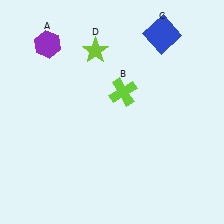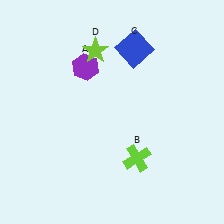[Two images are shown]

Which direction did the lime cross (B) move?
The lime cross (B) moved down.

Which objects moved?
The objects that moved are: the purple hexagon (A), the lime cross (B), the blue square (C).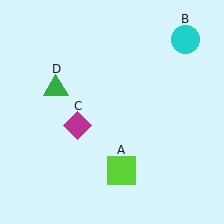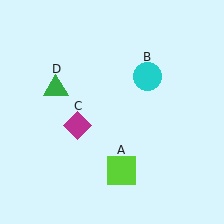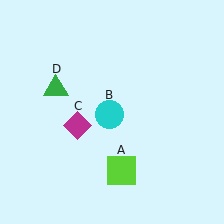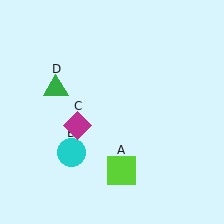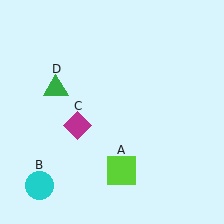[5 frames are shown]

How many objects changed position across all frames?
1 object changed position: cyan circle (object B).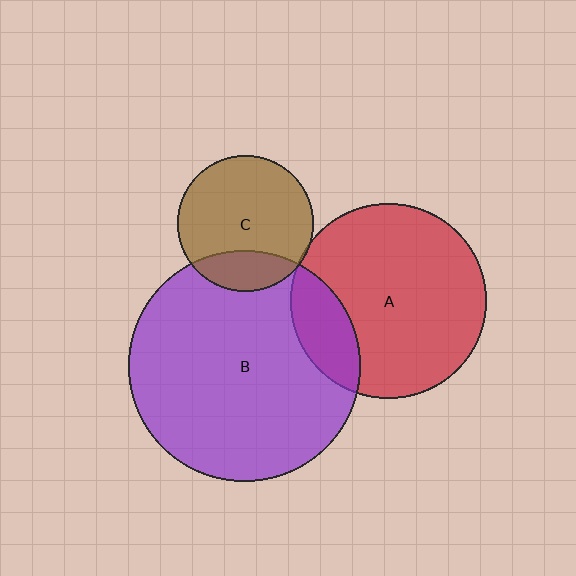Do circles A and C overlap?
Yes.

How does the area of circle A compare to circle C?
Approximately 2.1 times.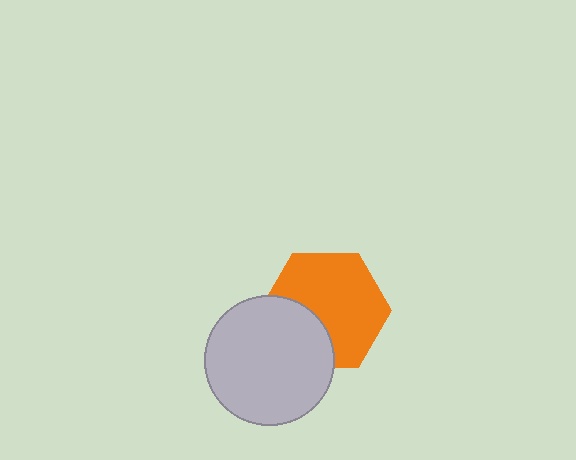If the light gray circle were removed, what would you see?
You would see the complete orange hexagon.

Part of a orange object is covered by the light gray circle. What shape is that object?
It is a hexagon.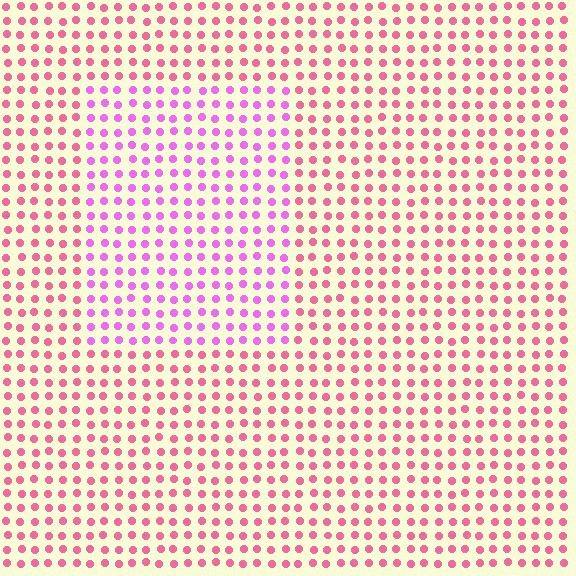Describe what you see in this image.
The image is filled with small pink elements in a uniform arrangement. A rectangle-shaped region is visible where the elements are tinted to a slightly different hue, forming a subtle color boundary.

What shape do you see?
I see a rectangle.